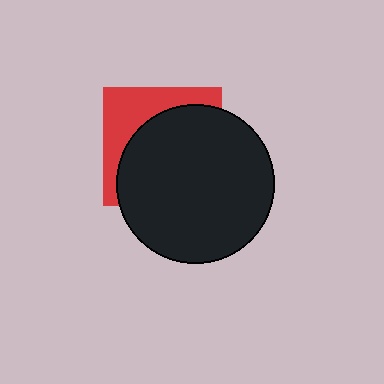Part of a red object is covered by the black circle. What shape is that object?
It is a square.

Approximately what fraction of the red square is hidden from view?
Roughly 67% of the red square is hidden behind the black circle.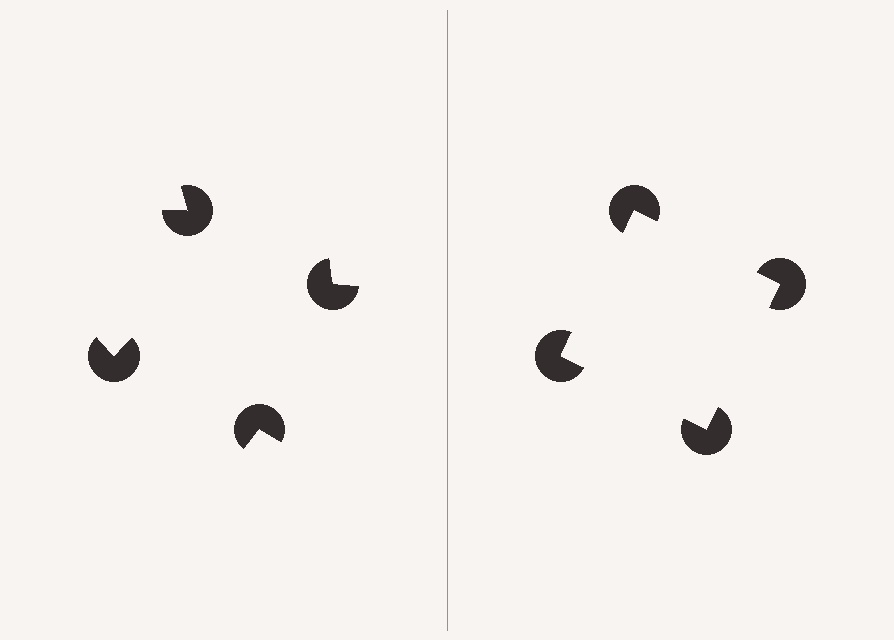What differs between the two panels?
The pac-man discs are positioned identically on both sides; only the wedge orientations differ. On the right they align to a square; on the left they are misaligned.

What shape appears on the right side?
An illusory square.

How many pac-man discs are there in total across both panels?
8 — 4 on each side.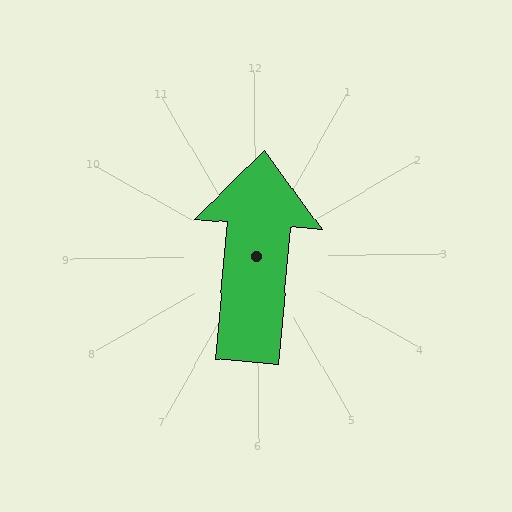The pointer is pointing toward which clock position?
Roughly 12 o'clock.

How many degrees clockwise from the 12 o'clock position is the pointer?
Approximately 5 degrees.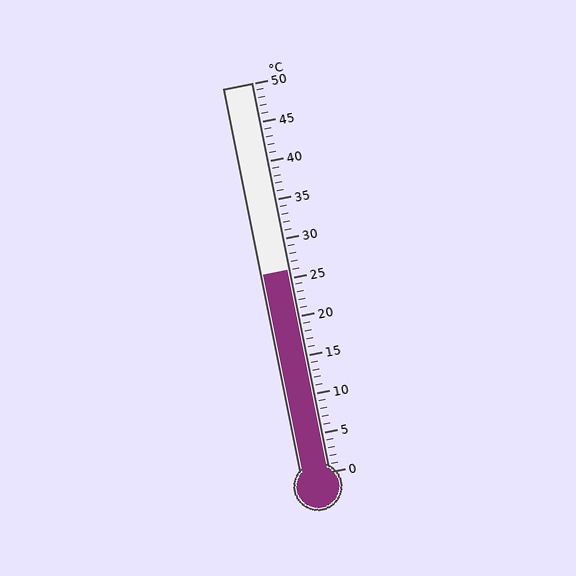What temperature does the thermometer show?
The thermometer shows approximately 26°C.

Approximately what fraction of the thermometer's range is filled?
The thermometer is filled to approximately 50% of its range.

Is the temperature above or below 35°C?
The temperature is below 35°C.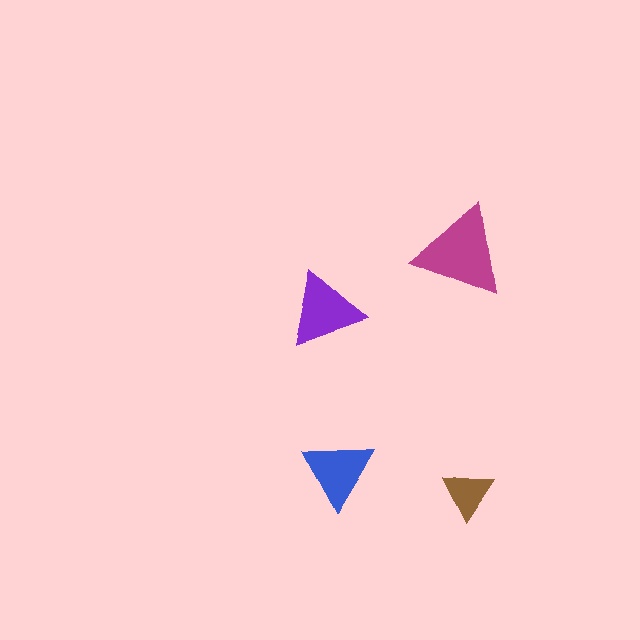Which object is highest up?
The magenta triangle is topmost.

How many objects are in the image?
There are 4 objects in the image.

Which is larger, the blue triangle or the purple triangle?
The purple one.